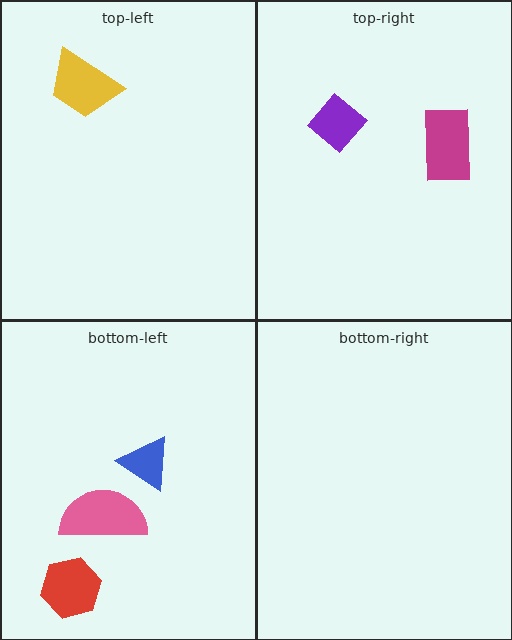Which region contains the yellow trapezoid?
The top-left region.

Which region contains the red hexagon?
The bottom-left region.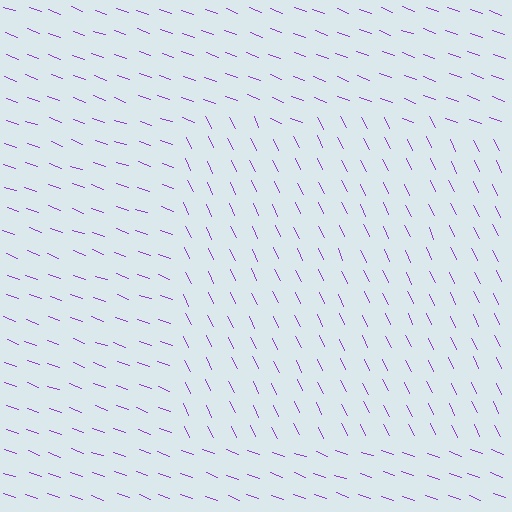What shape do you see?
I see a rectangle.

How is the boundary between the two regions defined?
The boundary is defined purely by a change in line orientation (approximately 45 degrees difference). All lines are the same color and thickness.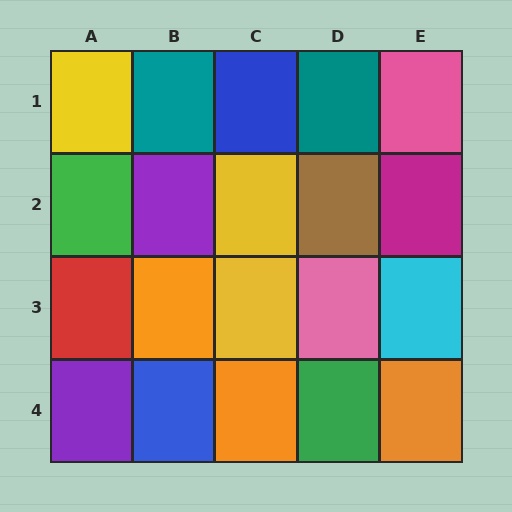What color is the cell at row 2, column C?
Yellow.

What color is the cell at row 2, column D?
Brown.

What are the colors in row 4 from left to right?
Purple, blue, orange, green, orange.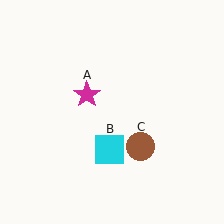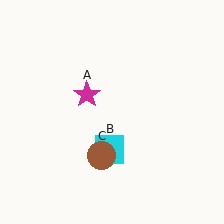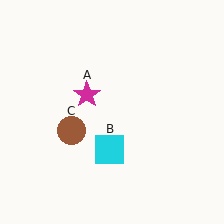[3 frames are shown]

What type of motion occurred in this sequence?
The brown circle (object C) rotated clockwise around the center of the scene.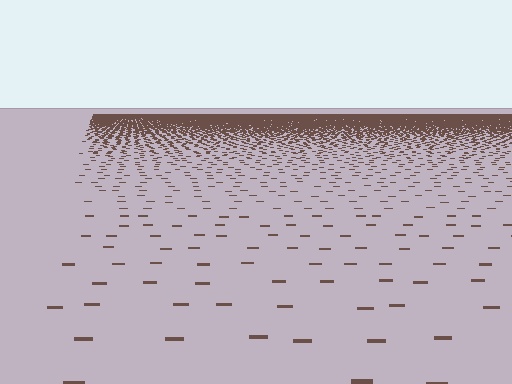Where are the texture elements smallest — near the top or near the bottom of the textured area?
Near the top.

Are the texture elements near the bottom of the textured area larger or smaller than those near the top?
Larger. Near the bottom, elements are closer to the viewer and appear at a bigger on-screen size.